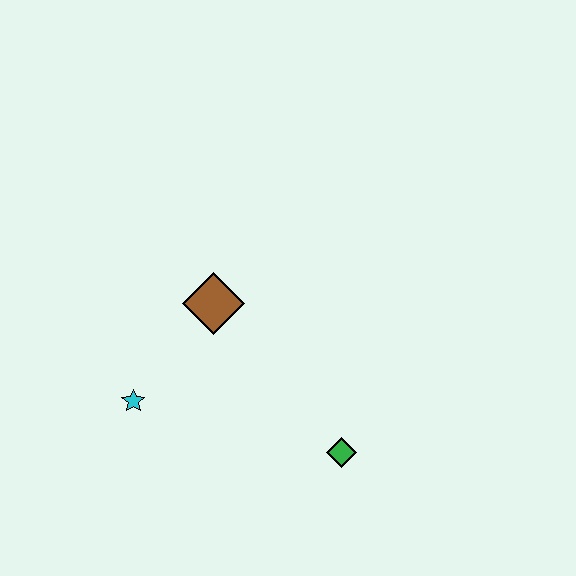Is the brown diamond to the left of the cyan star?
No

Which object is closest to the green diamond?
The brown diamond is closest to the green diamond.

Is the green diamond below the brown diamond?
Yes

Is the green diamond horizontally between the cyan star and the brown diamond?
No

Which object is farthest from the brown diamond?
The green diamond is farthest from the brown diamond.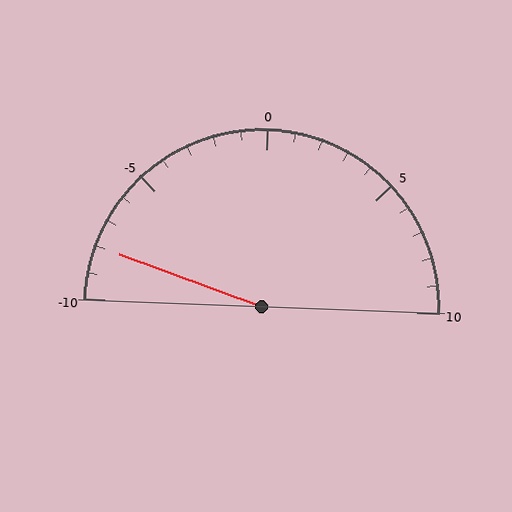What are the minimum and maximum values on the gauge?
The gauge ranges from -10 to 10.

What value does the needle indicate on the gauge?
The needle indicates approximately -8.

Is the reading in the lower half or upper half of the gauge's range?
The reading is in the lower half of the range (-10 to 10).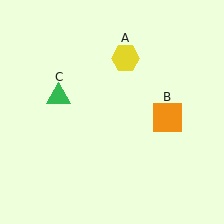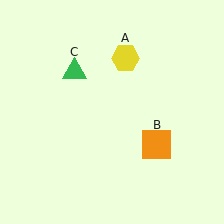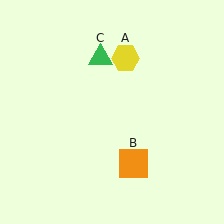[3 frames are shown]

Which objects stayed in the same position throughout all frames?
Yellow hexagon (object A) remained stationary.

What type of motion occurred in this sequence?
The orange square (object B), green triangle (object C) rotated clockwise around the center of the scene.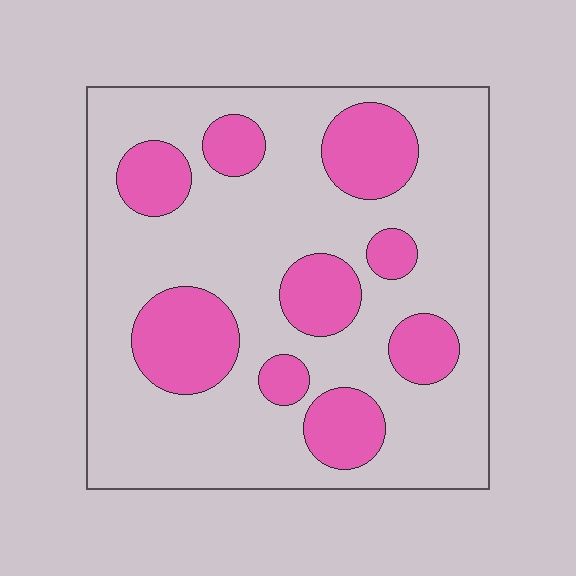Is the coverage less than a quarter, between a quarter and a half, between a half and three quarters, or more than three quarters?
Between a quarter and a half.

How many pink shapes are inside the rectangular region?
9.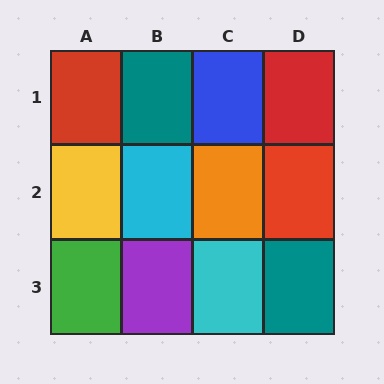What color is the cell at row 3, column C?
Cyan.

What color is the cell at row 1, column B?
Teal.